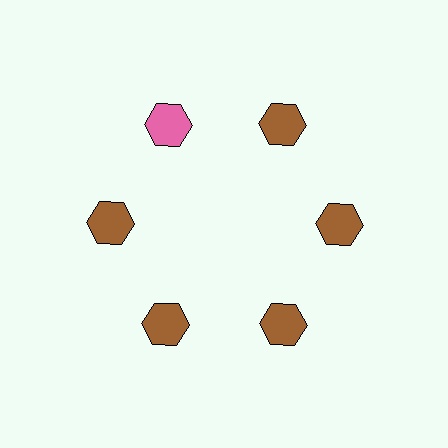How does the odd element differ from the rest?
It has a different color: pink instead of brown.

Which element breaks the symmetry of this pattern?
The pink hexagon at roughly the 11 o'clock position breaks the symmetry. All other shapes are brown hexagons.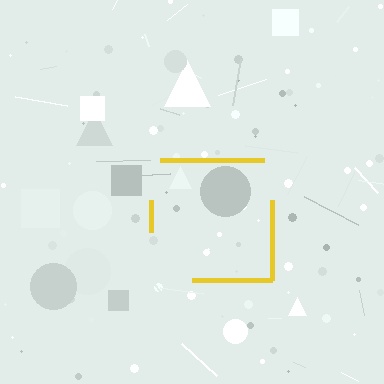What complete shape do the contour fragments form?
The contour fragments form a square.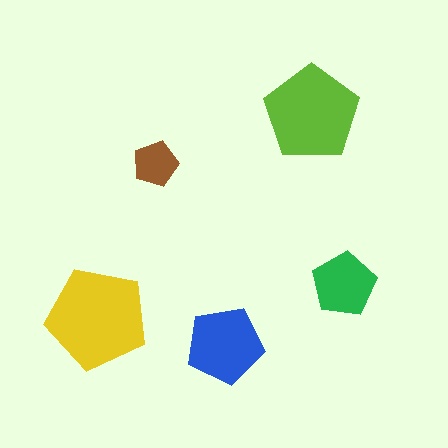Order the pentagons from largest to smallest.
the yellow one, the lime one, the blue one, the green one, the brown one.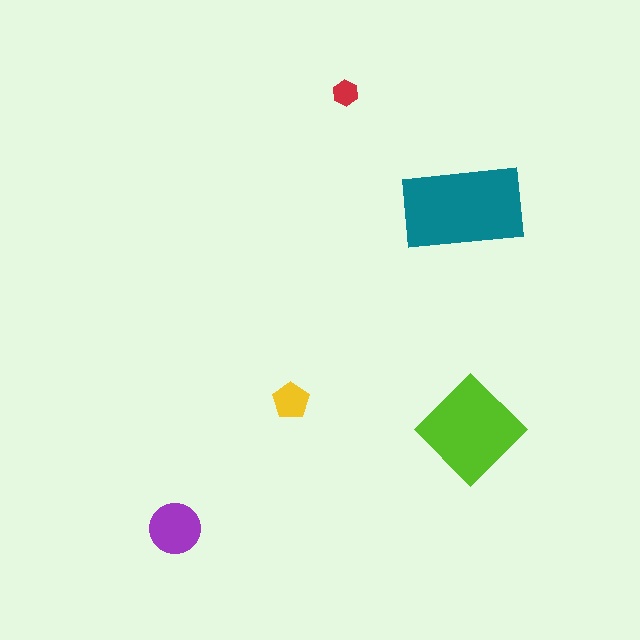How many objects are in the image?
There are 5 objects in the image.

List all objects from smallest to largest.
The red hexagon, the yellow pentagon, the purple circle, the lime diamond, the teal rectangle.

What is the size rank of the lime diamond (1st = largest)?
2nd.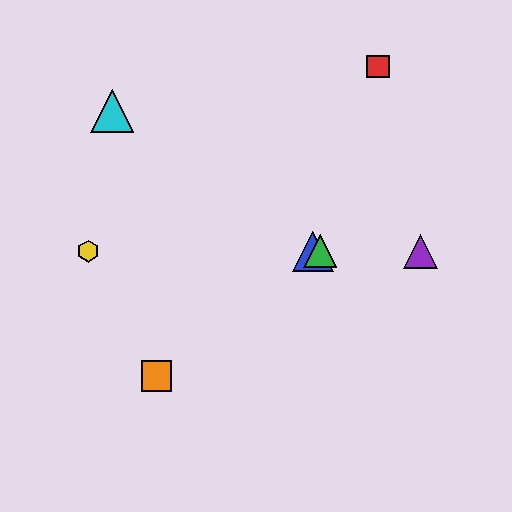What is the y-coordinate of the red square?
The red square is at y≈67.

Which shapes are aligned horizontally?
The blue triangle, the green triangle, the yellow hexagon, the purple triangle are aligned horizontally.